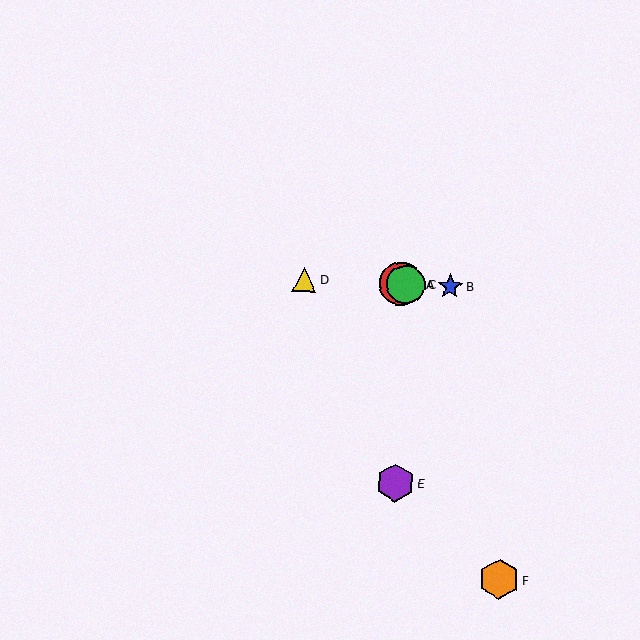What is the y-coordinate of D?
Object D is at y≈280.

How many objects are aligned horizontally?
4 objects (A, B, C, D) are aligned horizontally.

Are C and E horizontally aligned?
No, C is at y≈284 and E is at y≈483.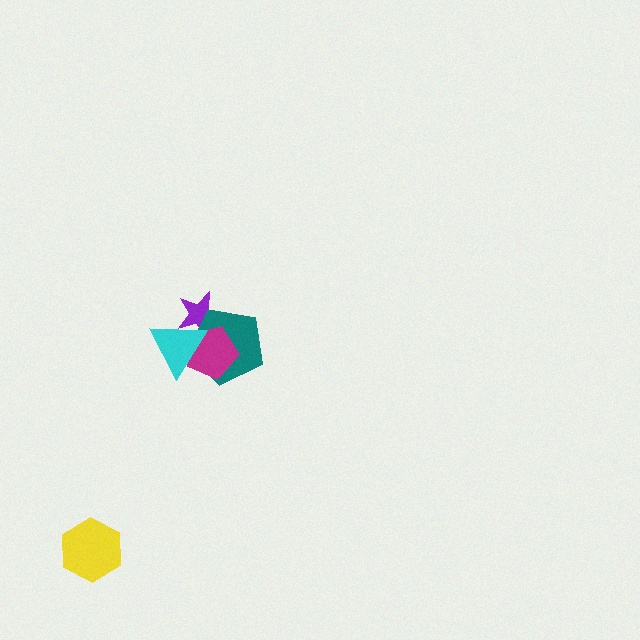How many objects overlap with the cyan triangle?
3 objects overlap with the cyan triangle.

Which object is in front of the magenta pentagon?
The cyan triangle is in front of the magenta pentagon.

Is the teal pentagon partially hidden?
Yes, it is partially covered by another shape.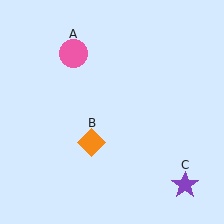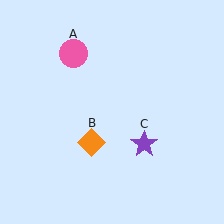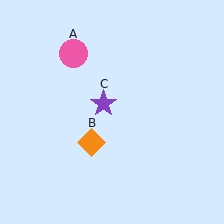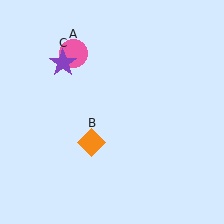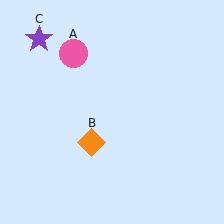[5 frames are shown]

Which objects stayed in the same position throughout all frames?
Pink circle (object A) and orange diamond (object B) remained stationary.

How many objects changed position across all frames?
1 object changed position: purple star (object C).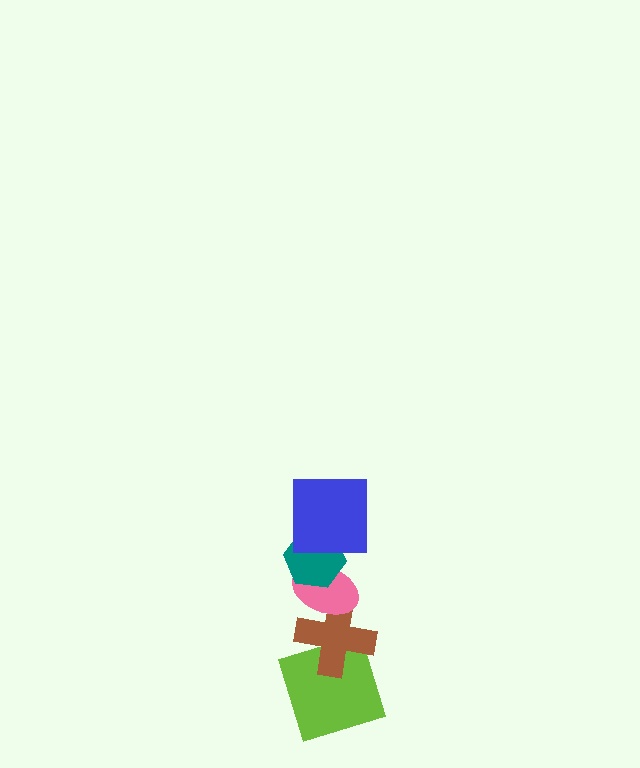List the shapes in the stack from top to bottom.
From top to bottom: the blue square, the teal hexagon, the pink ellipse, the brown cross, the lime square.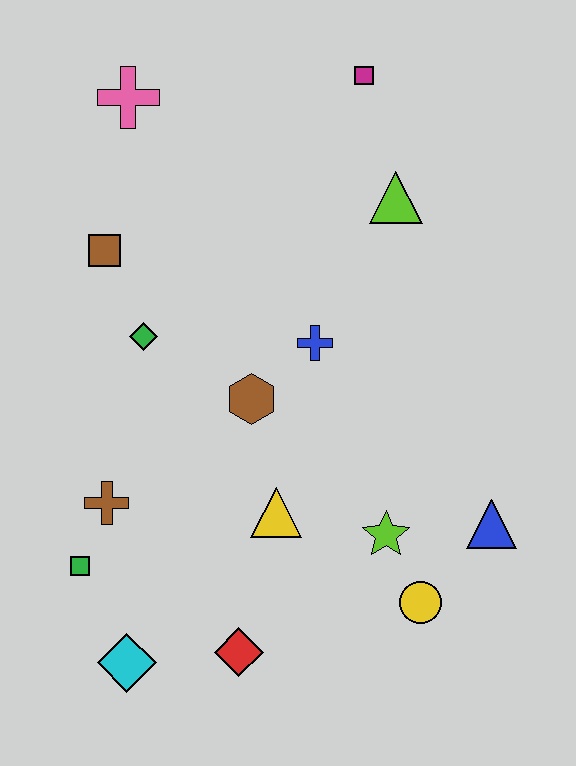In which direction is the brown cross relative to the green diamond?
The brown cross is below the green diamond.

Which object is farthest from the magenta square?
The cyan diamond is farthest from the magenta square.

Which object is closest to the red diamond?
The cyan diamond is closest to the red diamond.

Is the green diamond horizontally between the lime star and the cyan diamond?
Yes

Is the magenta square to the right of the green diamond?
Yes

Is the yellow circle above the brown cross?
No